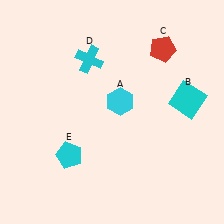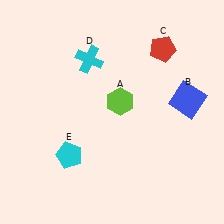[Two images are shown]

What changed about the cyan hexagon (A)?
In Image 1, A is cyan. In Image 2, it changed to lime.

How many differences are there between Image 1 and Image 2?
There are 2 differences between the two images.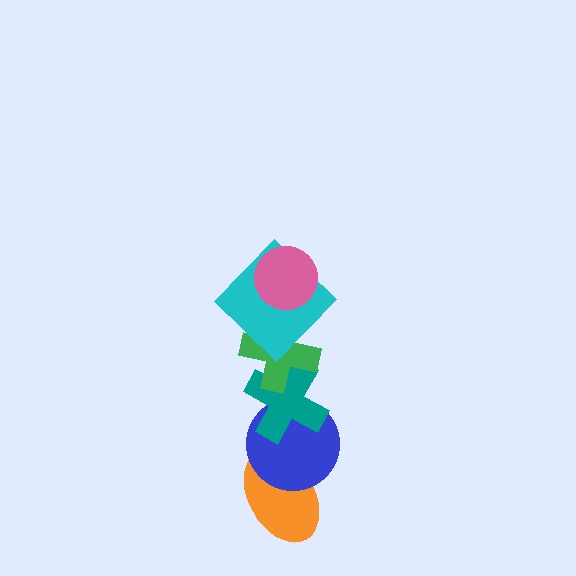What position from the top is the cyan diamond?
The cyan diamond is 2nd from the top.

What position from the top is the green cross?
The green cross is 3rd from the top.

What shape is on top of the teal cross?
The green cross is on top of the teal cross.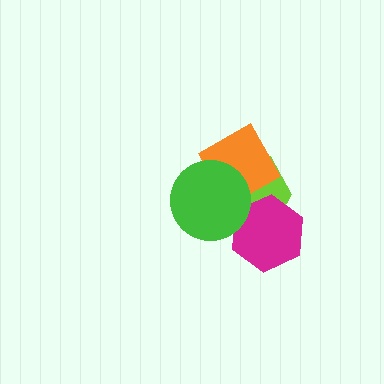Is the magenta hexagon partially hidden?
Yes, it is partially covered by another shape.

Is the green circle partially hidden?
No, no other shape covers it.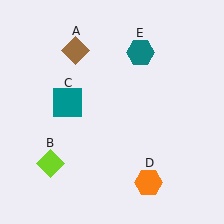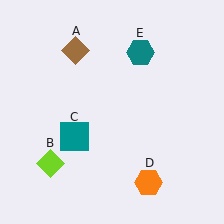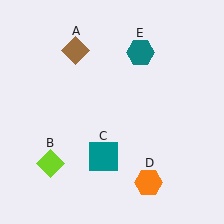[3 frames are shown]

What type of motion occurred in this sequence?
The teal square (object C) rotated counterclockwise around the center of the scene.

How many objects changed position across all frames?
1 object changed position: teal square (object C).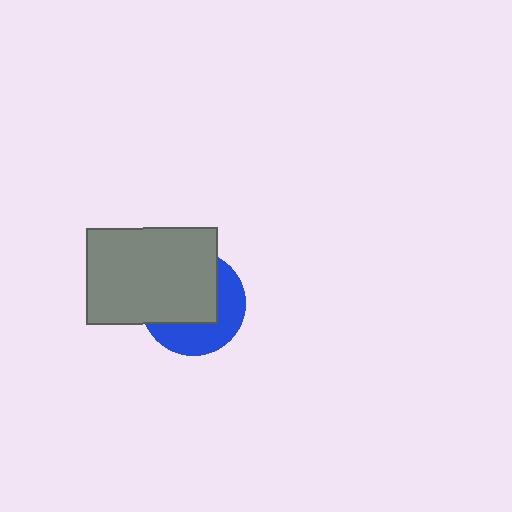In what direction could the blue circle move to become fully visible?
The blue circle could move toward the lower-right. That would shift it out from behind the gray rectangle entirely.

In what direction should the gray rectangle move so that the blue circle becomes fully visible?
The gray rectangle should move toward the upper-left. That is the shortest direction to clear the overlap and leave the blue circle fully visible.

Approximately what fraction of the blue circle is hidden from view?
Roughly 57% of the blue circle is hidden behind the gray rectangle.